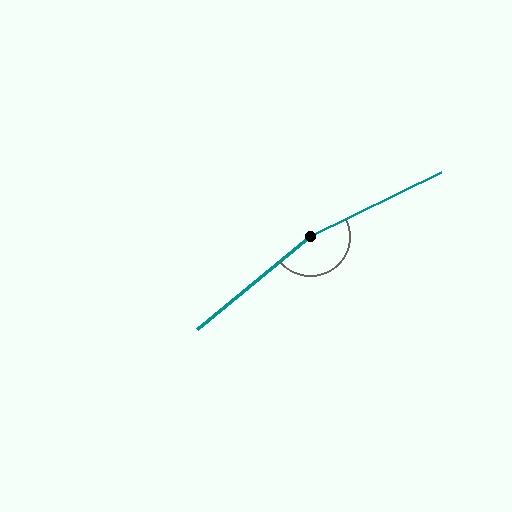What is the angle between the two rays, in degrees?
Approximately 167 degrees.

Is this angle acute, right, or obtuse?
It is obtuse.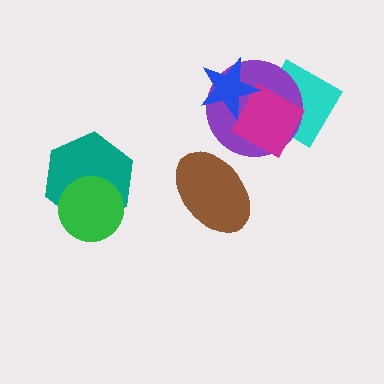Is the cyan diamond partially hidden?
Yes, it is partially covered by another shape.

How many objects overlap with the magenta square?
3 objects overlap with the magenta square.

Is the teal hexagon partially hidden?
Yes, it is partially covered by another shape.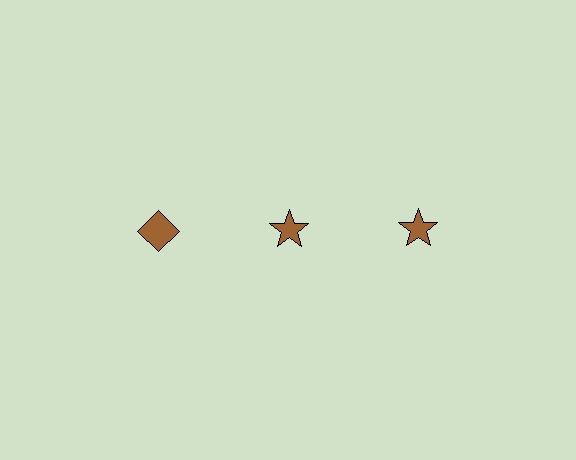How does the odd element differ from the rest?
It has a different shape: diamond instead of star.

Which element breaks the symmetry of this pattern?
The brown diamond in the top row, leftmost column breaks the symmetry. All other shapes are brown stars.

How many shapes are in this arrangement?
There are 3 shapes arranged in a grid pattern.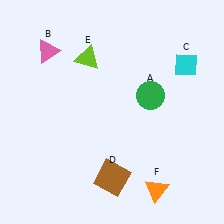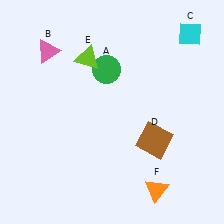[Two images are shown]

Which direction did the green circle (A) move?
The green circle (A) moved left.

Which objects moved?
The objects that moved are: the green circle (A), the cyan diamond (C), the brown square (D).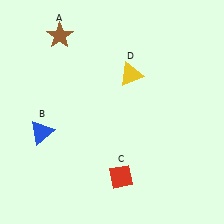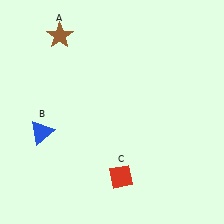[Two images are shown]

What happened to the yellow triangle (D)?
The yellow triangle (D) was removed in Image 2. It was in the top-right area of Image 1.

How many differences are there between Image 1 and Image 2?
There is 1 difference between the two images.